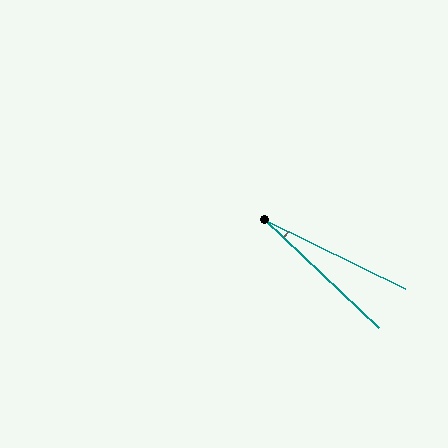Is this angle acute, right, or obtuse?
It is acute.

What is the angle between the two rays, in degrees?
Approximately 17 degrees.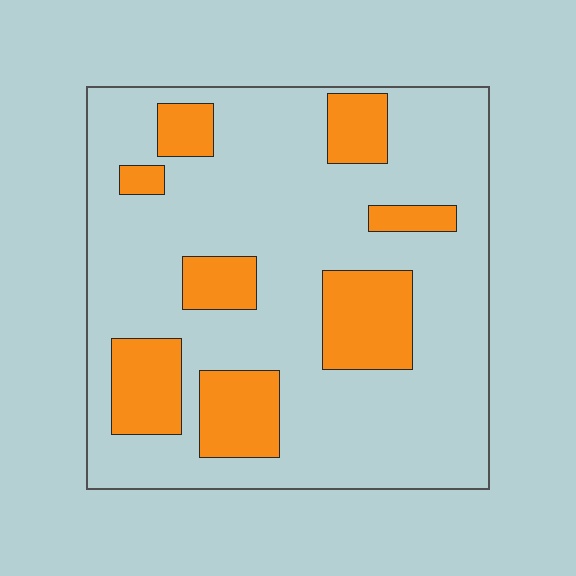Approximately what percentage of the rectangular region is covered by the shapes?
Approximately 25%.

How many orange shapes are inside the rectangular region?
8.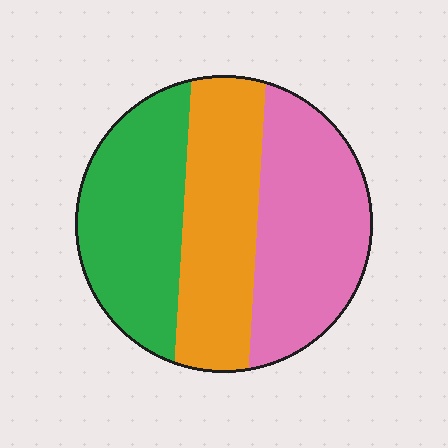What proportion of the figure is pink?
Pink takes up about three eighths (3/8) of the figure.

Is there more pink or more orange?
Pink.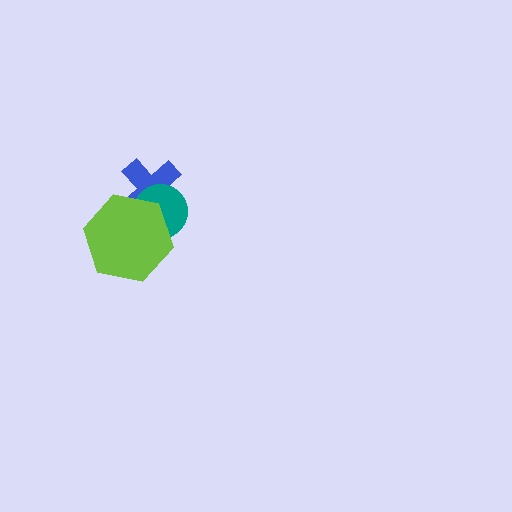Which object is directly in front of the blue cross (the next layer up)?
The teal circle is directly in front of the blue cross.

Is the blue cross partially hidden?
Yes, it is partially covered by another shape.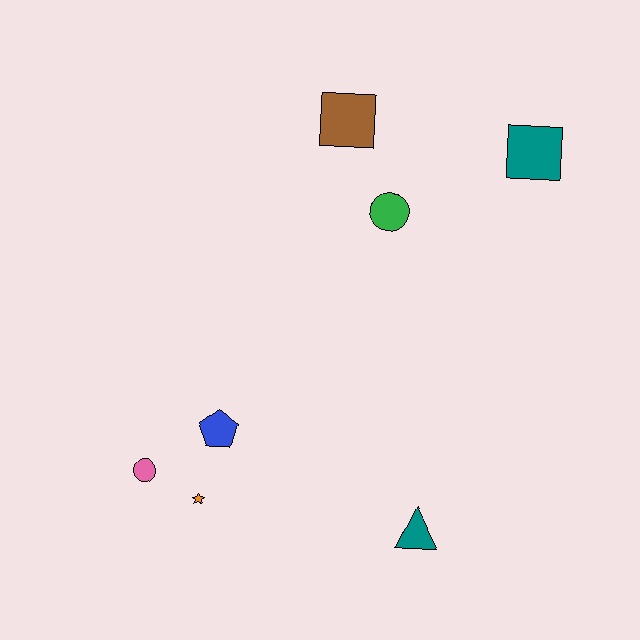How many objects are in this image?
There are 7 objects.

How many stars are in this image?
There is 1 star.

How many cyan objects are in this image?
There are no cyan objects.